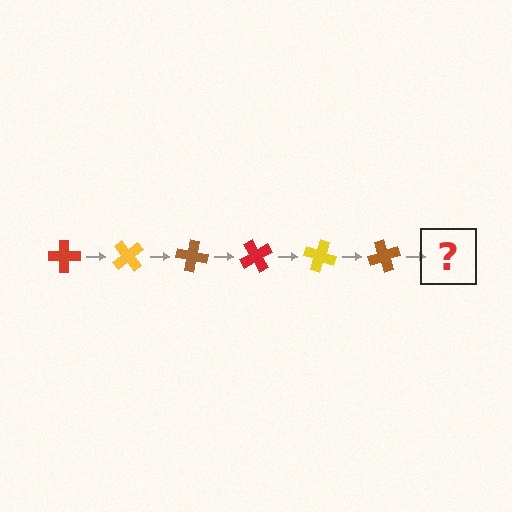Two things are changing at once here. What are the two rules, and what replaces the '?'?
The two rules are that it rotates 50 degrees each step and the color cycles through red, yellow, and brown. The '?' should be a red cross, rotated 300 degrees from the start.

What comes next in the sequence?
The next element should be a red cross, rotated 300 degrees from the start.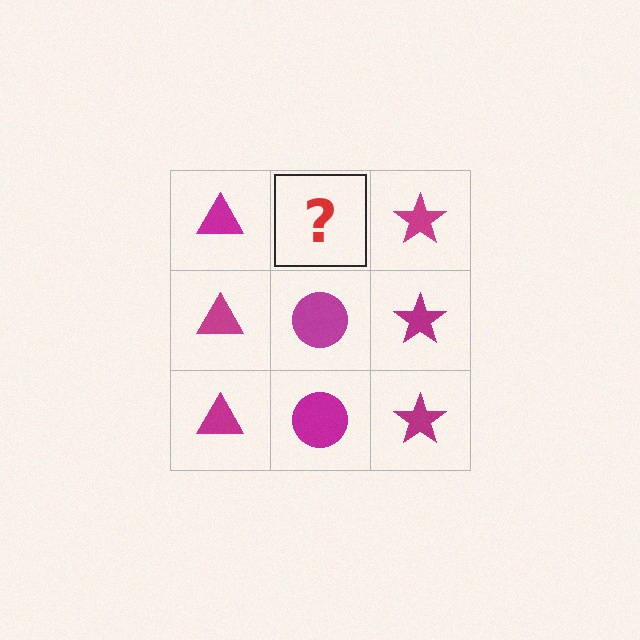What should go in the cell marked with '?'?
The missing cell should contain a magenta circle.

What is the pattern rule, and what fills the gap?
The rule is that each column has a consistent shape. The gap should be filled with a magenta circle.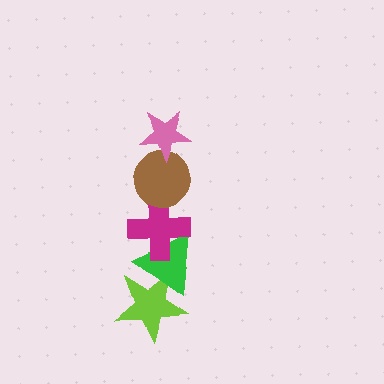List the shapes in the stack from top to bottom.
From top to bottom: the pink star, the brown circle, the magenta cross, the green triangle, the lime star.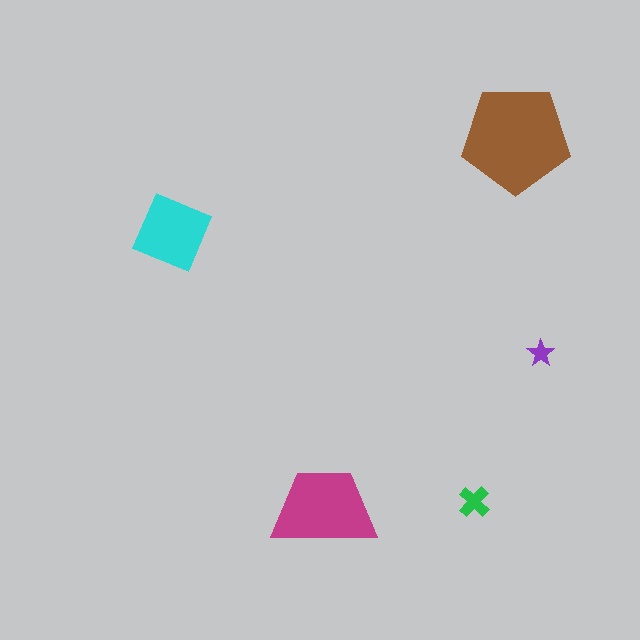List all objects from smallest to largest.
The purple star, the green cross, the cyan square, the magenta trapezoid, the brown pentagon.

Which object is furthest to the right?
The purple star is rightmost.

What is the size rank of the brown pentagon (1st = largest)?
1st.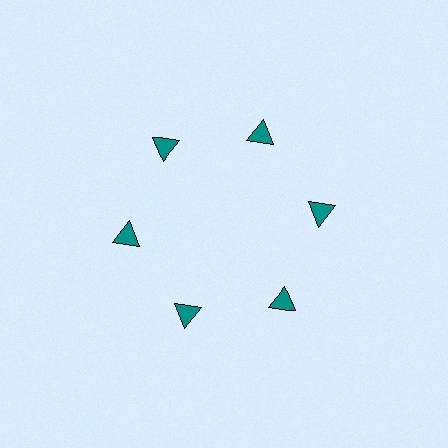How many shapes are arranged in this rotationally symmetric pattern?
There are 6 shapes, arranged in 6 groups of 1.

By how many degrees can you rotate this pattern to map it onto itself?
The pattern maps onto itself every 60 degrees of rotation.